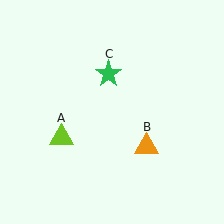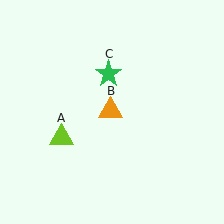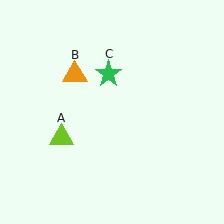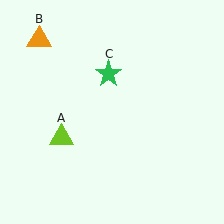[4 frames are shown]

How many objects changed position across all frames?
1 object changed position: orange triangle (object B).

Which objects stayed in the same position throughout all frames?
Lime triangle (object A) and green star (object C) remained stationary.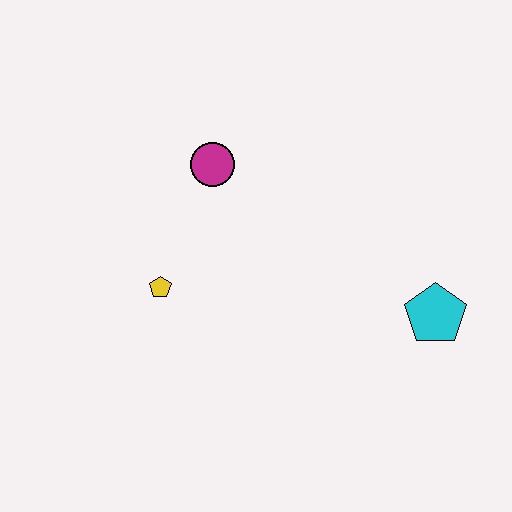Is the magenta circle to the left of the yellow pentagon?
No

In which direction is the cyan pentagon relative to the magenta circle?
The cyan pentagon is to the right of the magenta circle.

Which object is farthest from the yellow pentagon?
The cyan pentagon is farthest from the yellow pentagon.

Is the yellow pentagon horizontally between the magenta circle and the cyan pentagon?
No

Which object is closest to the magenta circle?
The yellow pentagon is closest to the magenta circle.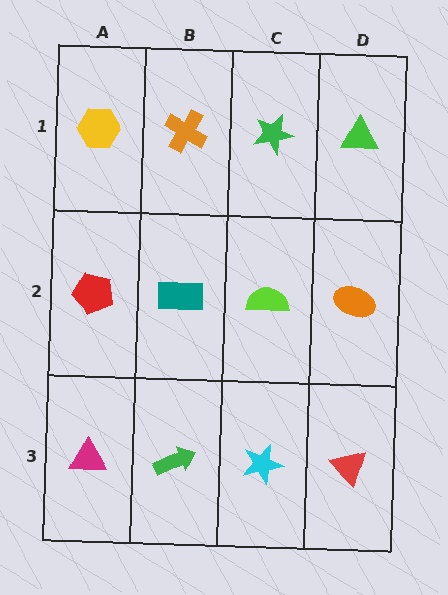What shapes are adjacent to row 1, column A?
A red pentagon (row 2, column A), an orange cross (row 1, column B).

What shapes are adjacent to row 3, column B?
A teal rectangle (row 2, column B), a magenta triangle (row 3, column A), a cyan star (row 3, column C).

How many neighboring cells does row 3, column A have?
2.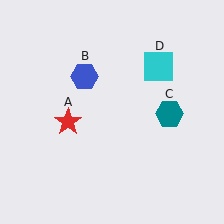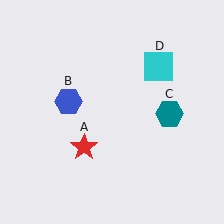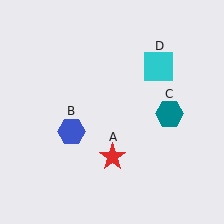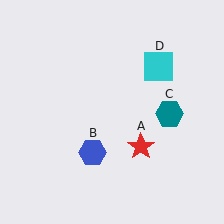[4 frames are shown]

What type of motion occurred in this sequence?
The red star (object A), blue hexagon (object B) rotated counterclockwise around the center of the scene.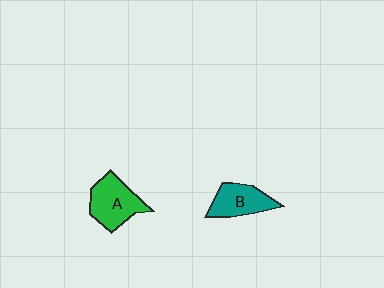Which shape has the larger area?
Shape A (green).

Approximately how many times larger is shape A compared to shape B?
Approximately 1.2 times.